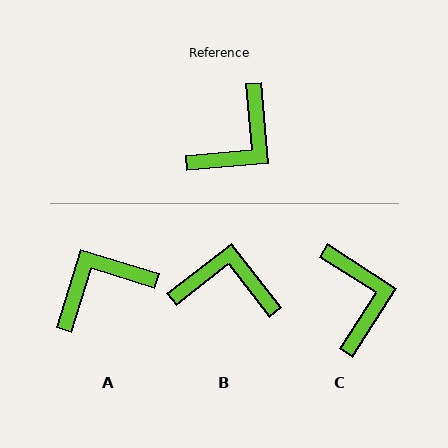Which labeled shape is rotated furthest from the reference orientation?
A, about 158 degrees away.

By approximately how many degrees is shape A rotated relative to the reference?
Approximately 158 degrees counter-clockwise.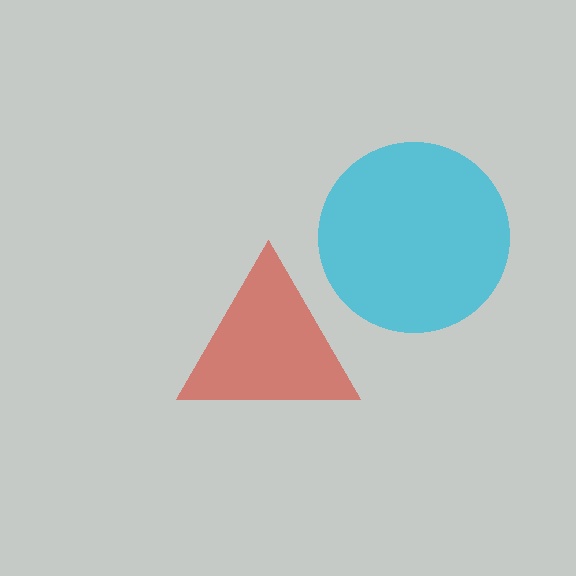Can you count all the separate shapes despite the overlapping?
Yes, there are 2 separate shapes.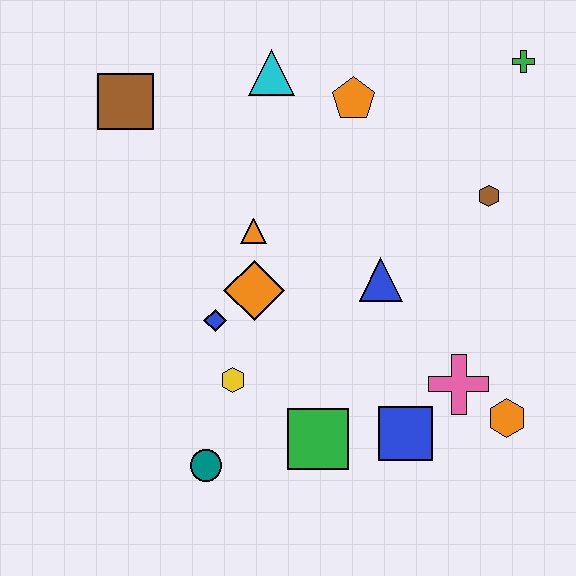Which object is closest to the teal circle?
The yellow hexagon is closest to the teal circle.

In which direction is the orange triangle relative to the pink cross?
The orange triangle is to the left of the pink cross.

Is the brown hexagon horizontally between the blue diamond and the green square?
No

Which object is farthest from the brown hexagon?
The teal circle is farthest from the brown hexagon.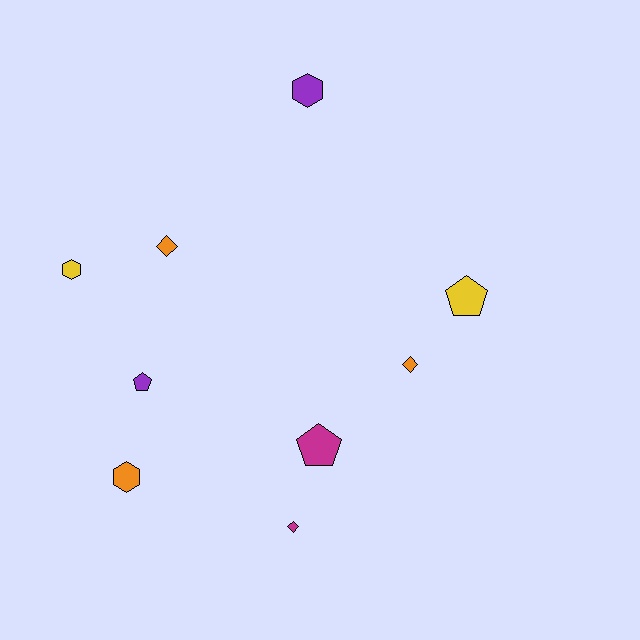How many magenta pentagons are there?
There is 1 magenta pentagon.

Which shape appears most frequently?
Hexagon, with 3 objects.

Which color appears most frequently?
Orange, with 3 objects.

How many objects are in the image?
There are 9 objects.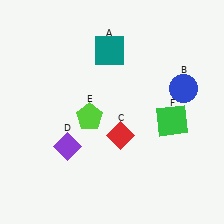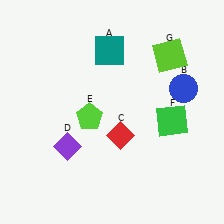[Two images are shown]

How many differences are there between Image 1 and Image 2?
There is 1 difference between the two images.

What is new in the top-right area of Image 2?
A lime square (G) was added in the top-right area of Image 2.